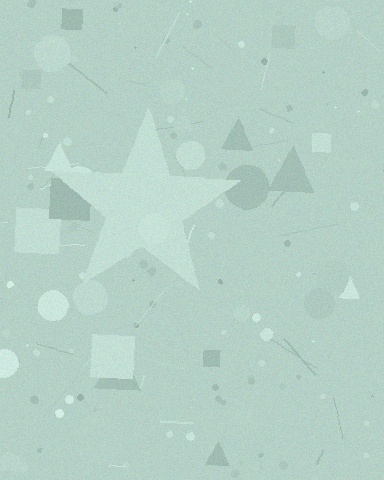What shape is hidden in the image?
A star is hidden in the image.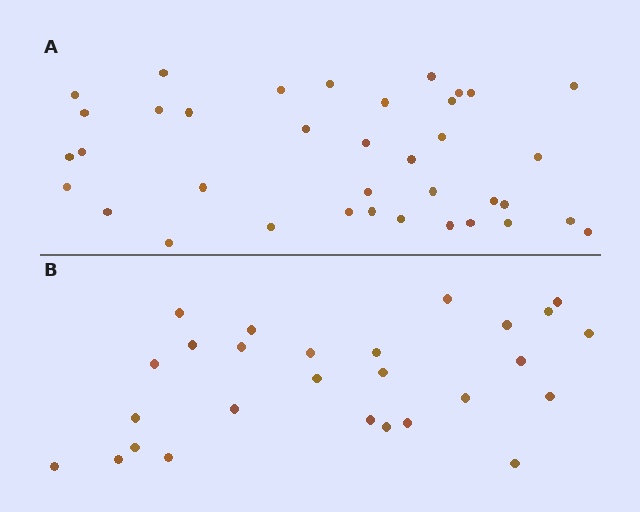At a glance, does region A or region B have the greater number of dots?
Region A (the top region) has more dots.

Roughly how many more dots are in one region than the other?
Region A has roughly 10 or so more dots than region B.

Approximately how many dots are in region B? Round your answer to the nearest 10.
About 30 dots. (The exact count is 27, which rounds to 30.)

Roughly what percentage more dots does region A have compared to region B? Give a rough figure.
About 35% more.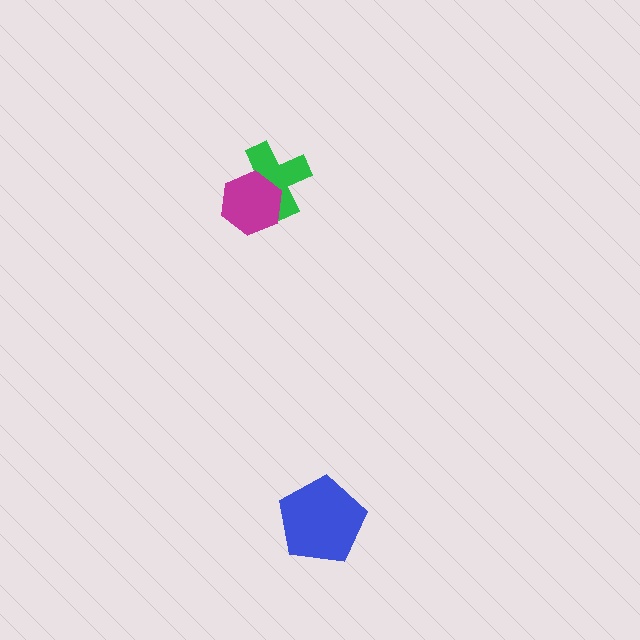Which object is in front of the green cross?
The magenta hexagon is in front of the green cross.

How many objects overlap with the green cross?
1 object overlaps with the green cross.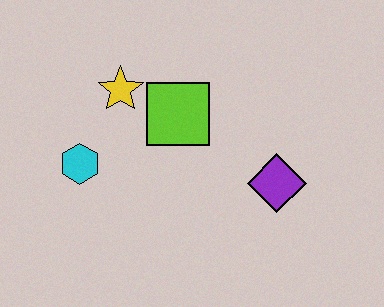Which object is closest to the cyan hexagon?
The yellow star is closest to the cyan hexagon.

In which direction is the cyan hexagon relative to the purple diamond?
The cyan hexagon is to the left of the purple diamond.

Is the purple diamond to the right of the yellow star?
Yes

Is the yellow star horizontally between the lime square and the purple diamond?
No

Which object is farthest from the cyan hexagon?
The purple diamond is farthest from the cyan hexagon.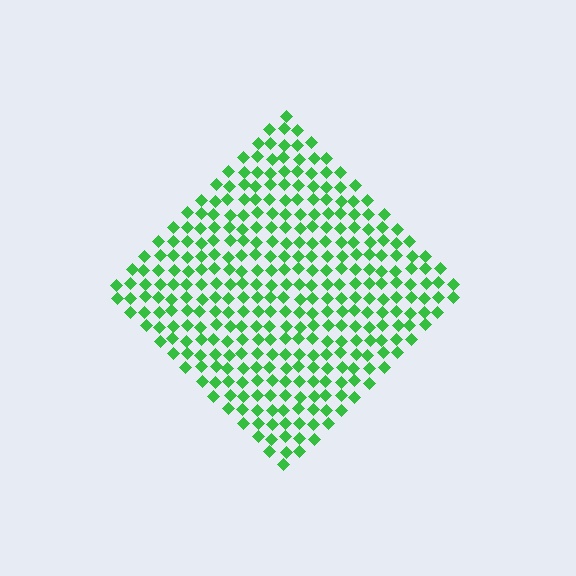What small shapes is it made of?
It is made of small diamonds.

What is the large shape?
The large shape is a diamond.